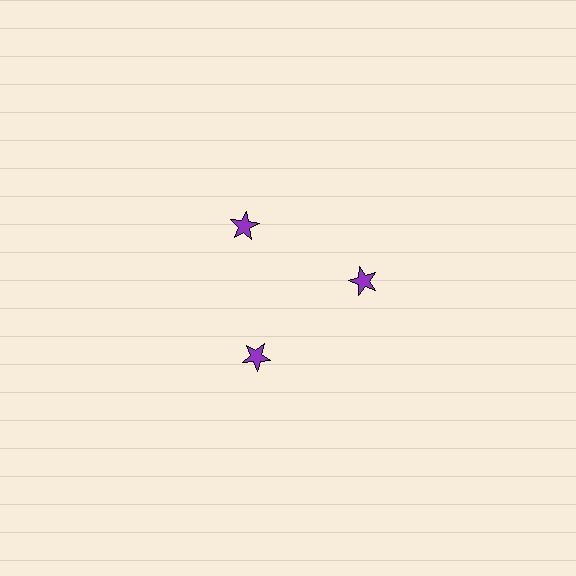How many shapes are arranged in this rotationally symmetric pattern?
There are 3 shapes, arranged in 3 groups of 1.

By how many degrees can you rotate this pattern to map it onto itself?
The pattern maps onto itself every 120 degrees of rotation.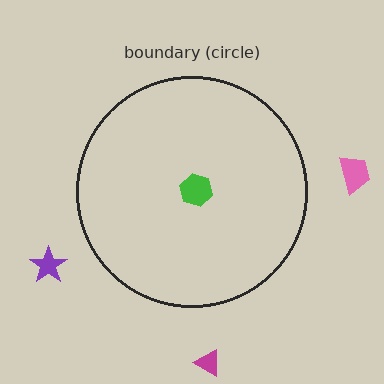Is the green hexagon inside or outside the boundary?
Inside.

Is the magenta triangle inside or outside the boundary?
Outside.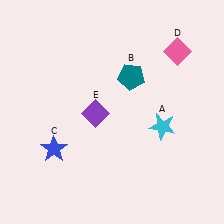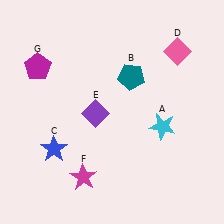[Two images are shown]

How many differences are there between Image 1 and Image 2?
There are 2 differences between the two images.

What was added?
A magenta star (F), a magenta pentagon (G) were added in Image 2.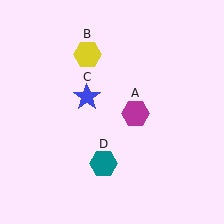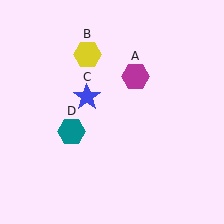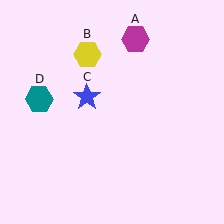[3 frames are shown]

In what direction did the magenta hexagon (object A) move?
The magenta hexagon (object A) moved up.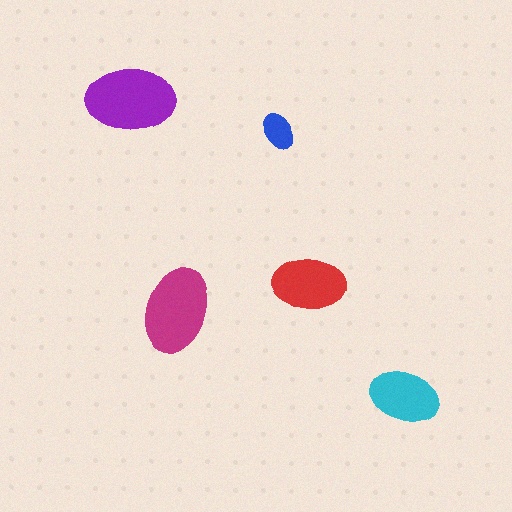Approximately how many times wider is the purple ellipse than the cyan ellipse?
About 1.5 times wider.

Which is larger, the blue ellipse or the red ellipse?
The red one.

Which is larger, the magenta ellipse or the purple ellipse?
The purple one.